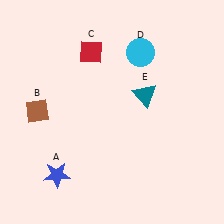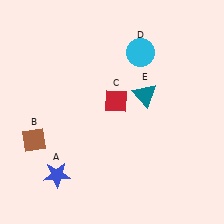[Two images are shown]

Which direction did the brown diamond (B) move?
The brown diamond (B) moved down.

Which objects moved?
The objects that moved are: the brown diamond (B), the red diamond (C).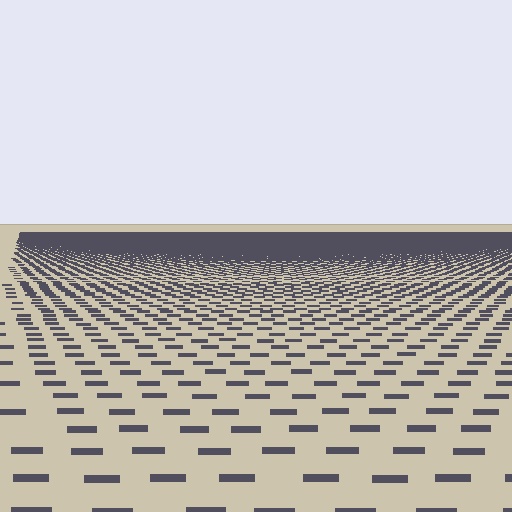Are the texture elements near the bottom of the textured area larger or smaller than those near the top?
Larger. Near the bottom, elements are closer to the viewer and appear at a bigger on-screen size.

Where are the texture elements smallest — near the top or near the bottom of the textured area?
Near the top.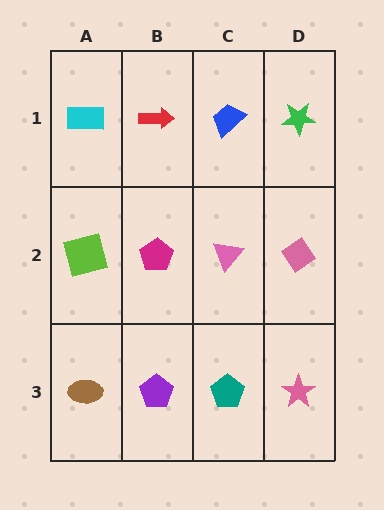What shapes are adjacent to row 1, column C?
A pink triangle (row 2, column C), a red arrow (row 1, column B), a green star (row 1, column D).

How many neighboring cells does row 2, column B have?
4.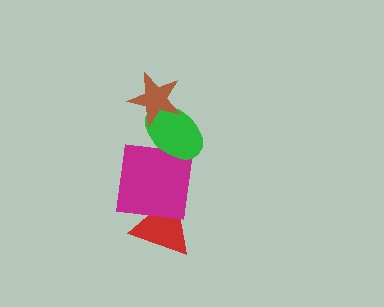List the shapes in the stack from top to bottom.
From top to bottom: the brown star, the green ellipse, the magenta square, the red triangle.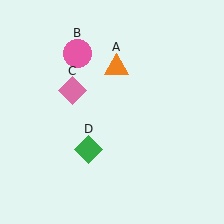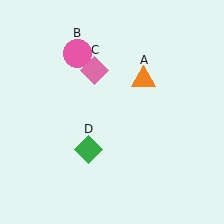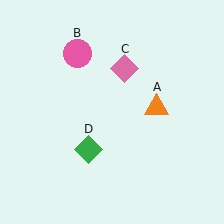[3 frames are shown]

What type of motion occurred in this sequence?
The orange triangle (object A), pink diamond (object C) rotated clockwise around the center of the scene.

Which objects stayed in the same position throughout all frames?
Pink circle (object B) and green diamond (object D) remained stationary.